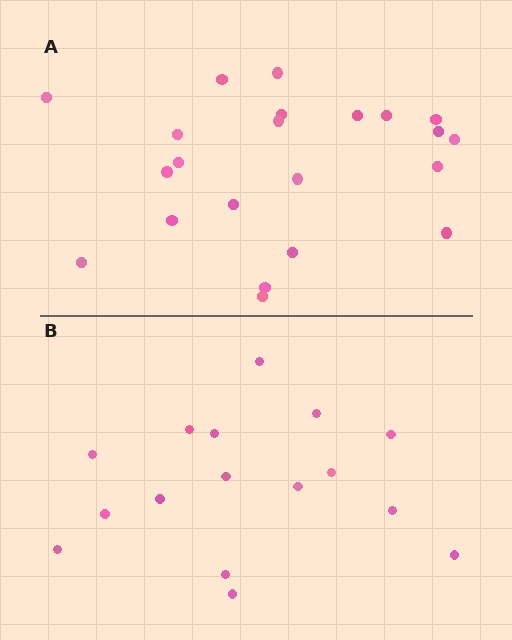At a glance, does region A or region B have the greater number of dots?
Region A (the top region) has more dots.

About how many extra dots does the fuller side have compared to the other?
Region A has about 6 more dots than region B.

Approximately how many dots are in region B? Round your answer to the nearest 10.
About 20 dots. (The exact count is 16, which rounds to 20.)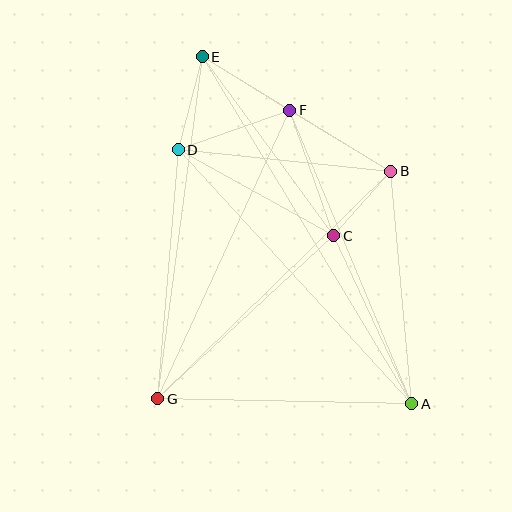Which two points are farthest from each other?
Points A and E are farthest from each other.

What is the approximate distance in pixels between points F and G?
The distance between F and G is approximately 317 pixels.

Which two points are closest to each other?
Points B and C are closest to each other.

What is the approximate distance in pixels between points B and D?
The distance between B and D is approximately 214 pixels.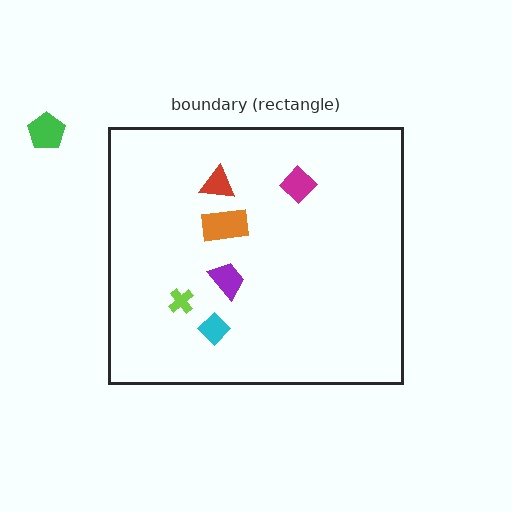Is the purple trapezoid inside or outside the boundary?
Inside.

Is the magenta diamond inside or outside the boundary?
Inside.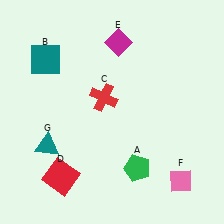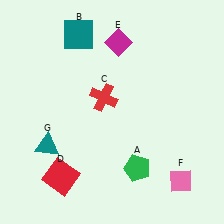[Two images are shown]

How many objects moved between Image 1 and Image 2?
1 object moved between the two images.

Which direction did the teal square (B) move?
The teal square (B) moved right.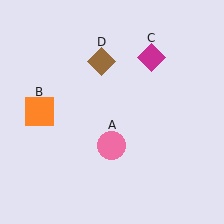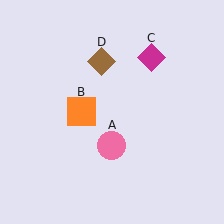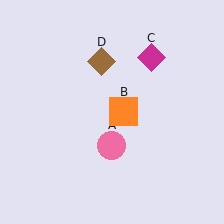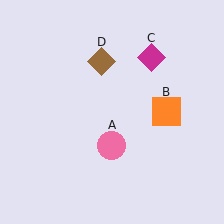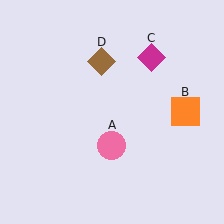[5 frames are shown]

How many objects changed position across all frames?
1 object changed position: orange square (object B).